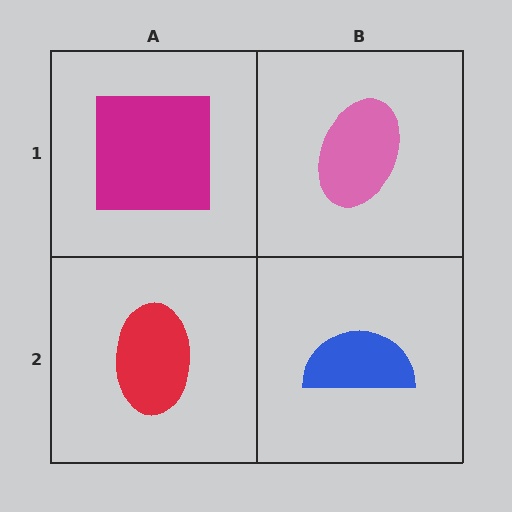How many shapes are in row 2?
2 shapes.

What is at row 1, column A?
A magenta square.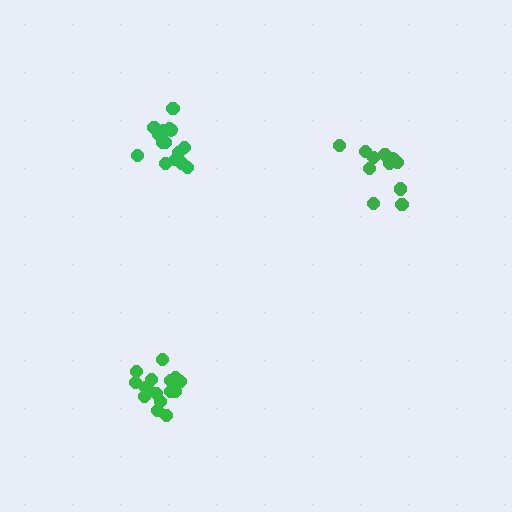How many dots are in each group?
Group 1: 16 dots, Group 2: 15 dots, Group 3: 12 dots (43 total).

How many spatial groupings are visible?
There are 3 spatial groupings.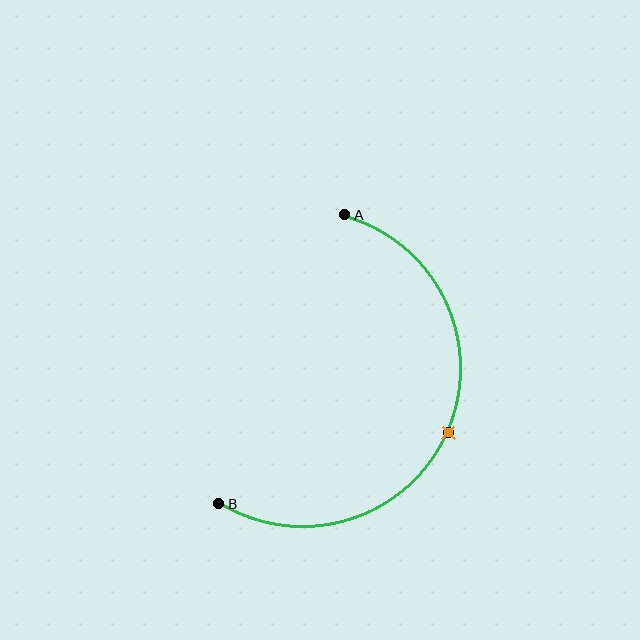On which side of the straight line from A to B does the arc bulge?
The arc bulges to the right of the straight line connecting A and B.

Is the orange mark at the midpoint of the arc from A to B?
Yes. The orange mark lies on the arc at equal arc-length from both A and B — it is the arc midpoint.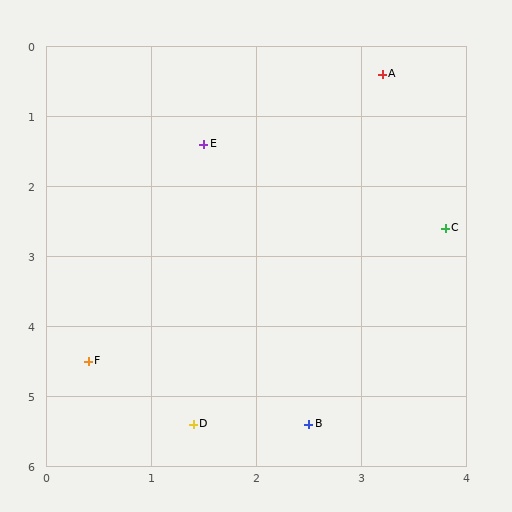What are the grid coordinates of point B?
Point B is at approximately (2.5, 5.4).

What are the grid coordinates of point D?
Point D is at approximately (1.4, 5.4).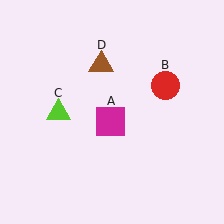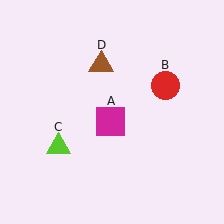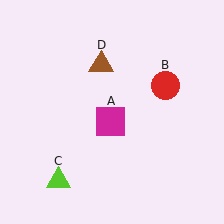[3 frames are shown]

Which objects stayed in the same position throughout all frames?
Magenta square (object A) and red circle (object B) and brown triangle (object D) remained stationary.